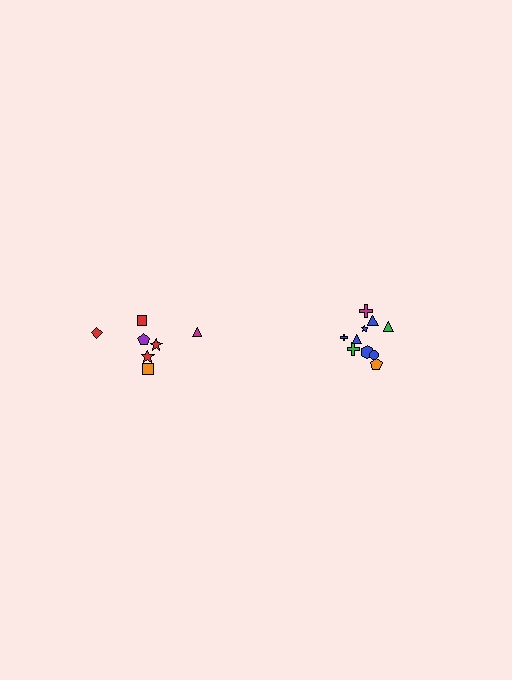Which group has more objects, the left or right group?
The right group.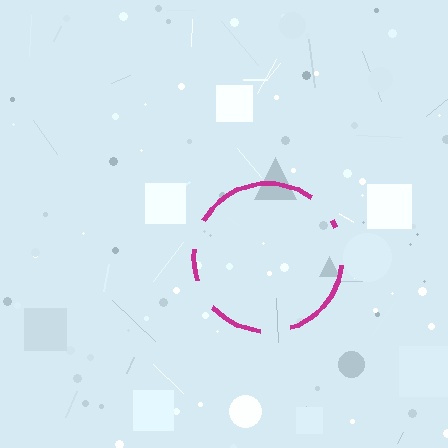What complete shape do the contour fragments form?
The contour fragments form a circle.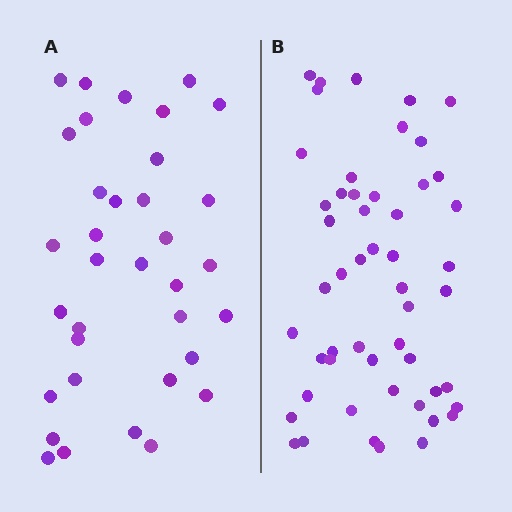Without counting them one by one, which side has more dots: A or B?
Region B (the right region) has more dots.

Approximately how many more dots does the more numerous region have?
Region B has approximately 15 more dots than region A.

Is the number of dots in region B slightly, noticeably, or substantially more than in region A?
Region B has substantially more. The ratio is roughly 1.5 to 1.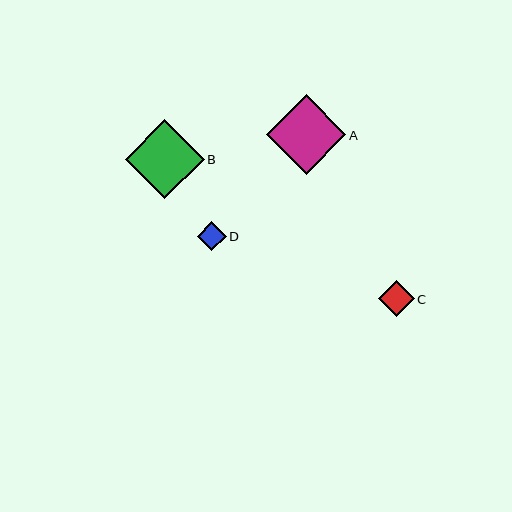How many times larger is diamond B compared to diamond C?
Diamond B is approximately 2.2 times the size of diamond C.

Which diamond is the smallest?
Diamond D is the smallest with a size of approximately 29 pixels.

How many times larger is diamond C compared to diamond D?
Diamond C is approximately 1.2 times the size of diamond D.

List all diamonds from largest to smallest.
From largest to smallest: A, B, C, D.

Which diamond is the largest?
Diamond A is the largest with a size of approximately 80 pixels.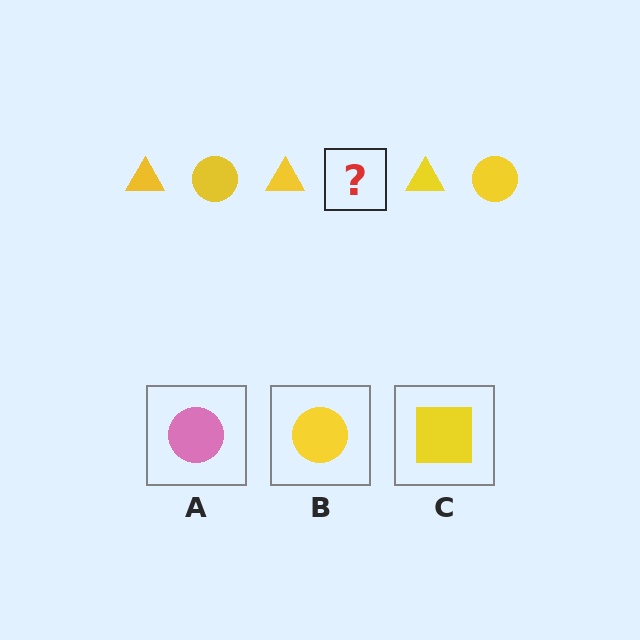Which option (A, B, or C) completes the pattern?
B.